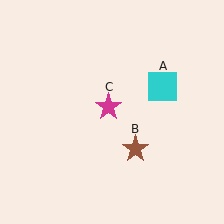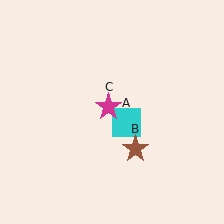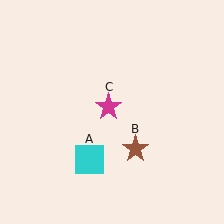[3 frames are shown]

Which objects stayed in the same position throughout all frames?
Brown star (object B) and magenta star (object C) remained stationary.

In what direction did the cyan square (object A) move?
The cyan square (object A) moved down and to the left.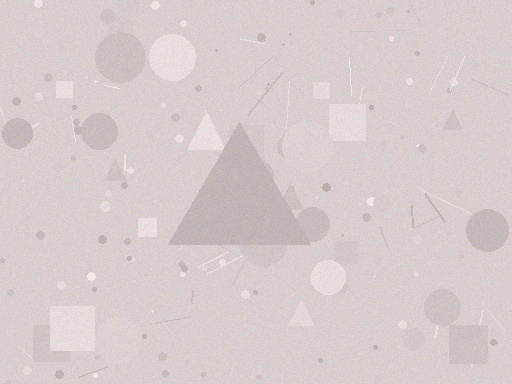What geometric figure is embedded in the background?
A triangle is embedded in the background.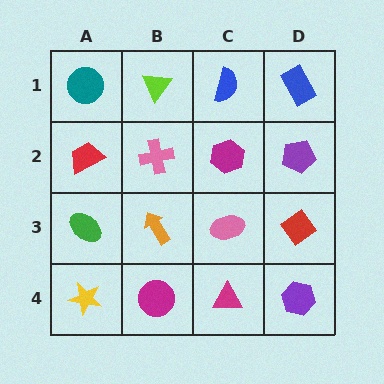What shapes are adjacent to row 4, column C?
A pink ellipse (row 3, column C), a magenta circle (row 4, column B), a purple hexagon (row 4, column D).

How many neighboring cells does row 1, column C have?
3.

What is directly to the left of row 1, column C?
A lime triangle.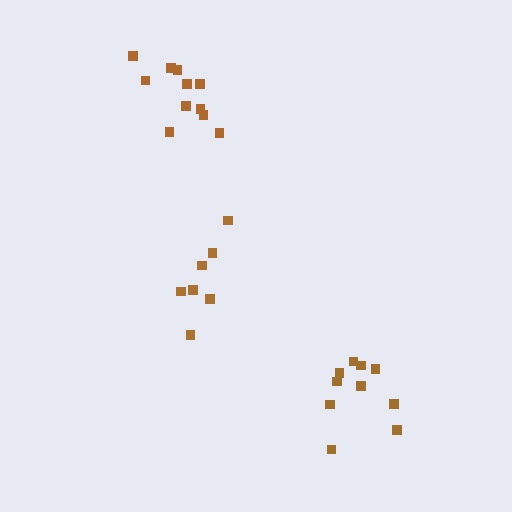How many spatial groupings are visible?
There are 3 spatial groupings.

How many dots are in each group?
Group 1: 11 dots, Group 2: 7 dots, Group 3: 10 dots (28 total).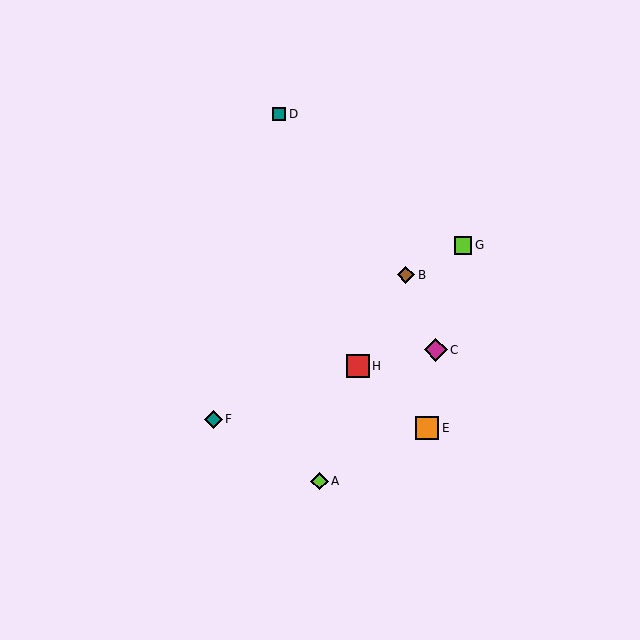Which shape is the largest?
The red square (labeled H) is the largest.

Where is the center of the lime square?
The center of the lime square is at (463, 245).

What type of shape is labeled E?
Shape E is an orange square.